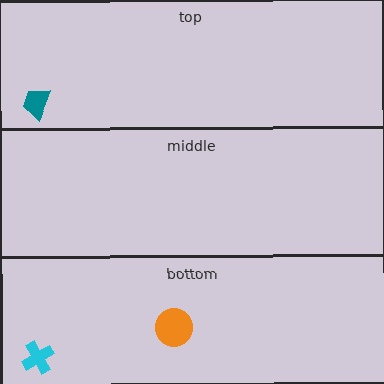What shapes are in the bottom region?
The cyan cross, the orange circle.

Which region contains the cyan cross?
The bottom region.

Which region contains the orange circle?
The bottom region.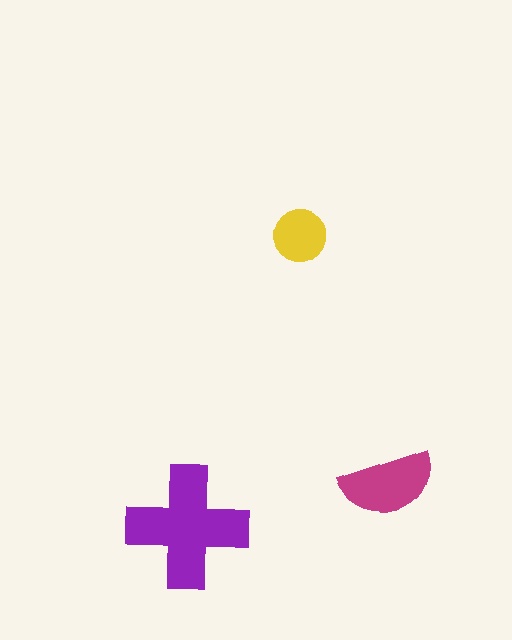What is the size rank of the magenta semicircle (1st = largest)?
2nd.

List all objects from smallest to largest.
The yellow circle, the magenta semicircle, the purple cross.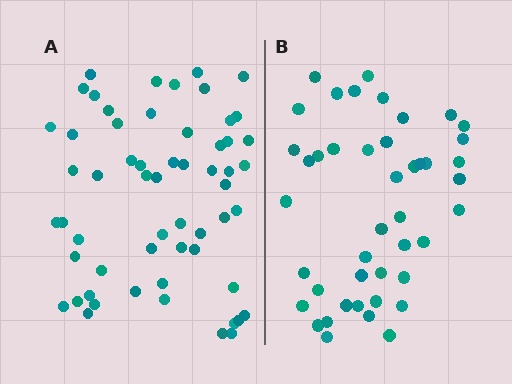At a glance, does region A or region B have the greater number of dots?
Region A (the left region) has more dots.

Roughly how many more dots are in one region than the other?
Region A has approximately 15 more dots than region B.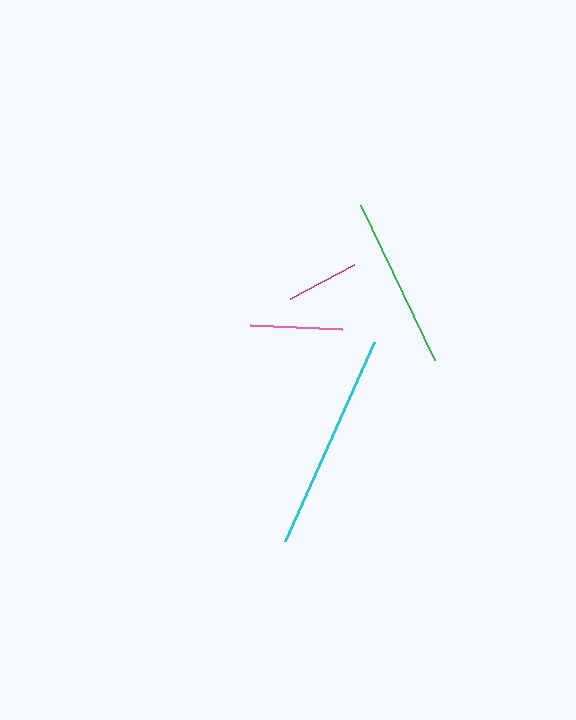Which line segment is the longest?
The cyan line is the longest at approximately 218 pixels.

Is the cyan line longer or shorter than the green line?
The cyan line is longer than the green line.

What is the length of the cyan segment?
The cyan segment is approximately 218 pixels long.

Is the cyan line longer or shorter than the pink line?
The cyan line is longer than the pink line.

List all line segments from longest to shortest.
From longest to shortest: cyan, green, pink, magenta.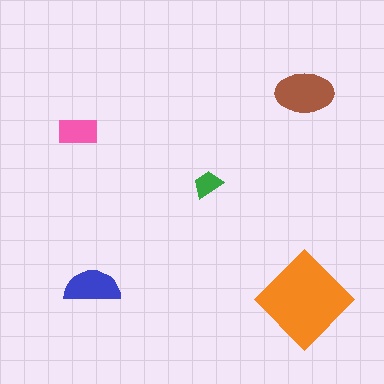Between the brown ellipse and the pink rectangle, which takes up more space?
The brown ellipse.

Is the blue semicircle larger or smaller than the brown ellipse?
Smaller.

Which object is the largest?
The orange diamond.